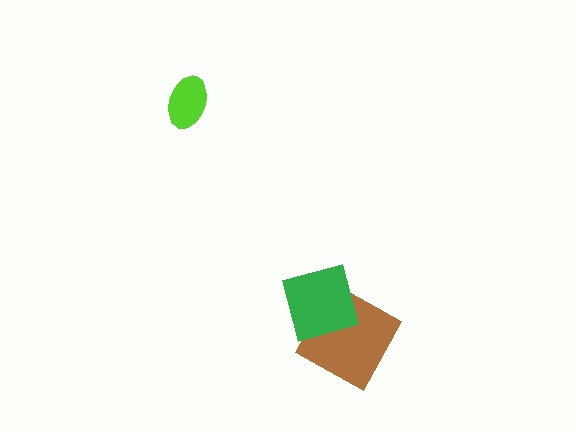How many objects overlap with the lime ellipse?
0 objects overlap with the lime ellipse.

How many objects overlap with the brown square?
1 object overlaps with the brown square.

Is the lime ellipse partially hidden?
No, no other shape covers it.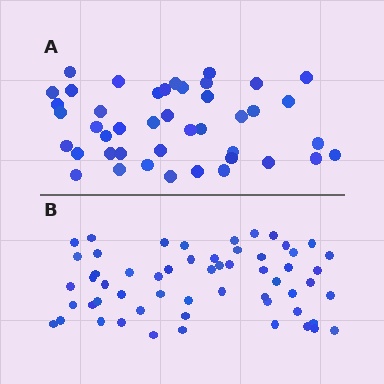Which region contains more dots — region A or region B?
Region B (the bottom region) has more dots.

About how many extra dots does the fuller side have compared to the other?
Region B has approximately 15 more dots than region A.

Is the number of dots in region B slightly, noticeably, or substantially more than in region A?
Region B has noticeably more, but not dramatically so. The ratio is roughly 1.3 to 1.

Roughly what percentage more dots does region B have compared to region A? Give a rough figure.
About 35% more.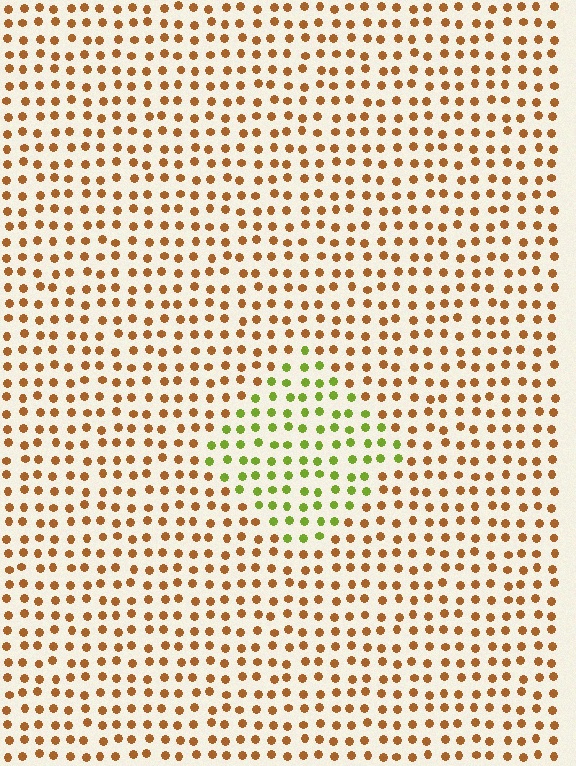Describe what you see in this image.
The image is filled with small brown elements in a uniform arrangement. A diamond-shaped region is visible where the elements are tinted to a slightly different hue, forming a subtle color boundary.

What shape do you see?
I see a diamond.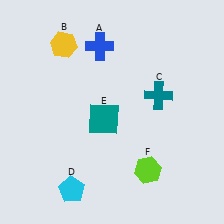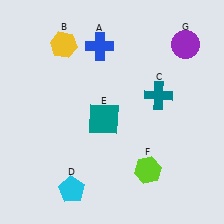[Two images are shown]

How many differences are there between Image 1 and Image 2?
There is 1 difference between the two images.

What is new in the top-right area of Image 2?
A purple circle (G) was added in the top-right area of Image 2.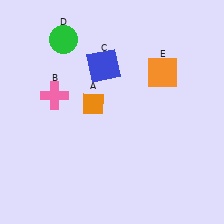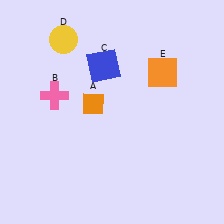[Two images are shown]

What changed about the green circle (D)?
In Image 1, D is green. In Image 2, it changed to yellow.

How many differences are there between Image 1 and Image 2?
There is 1 difference between the two images.